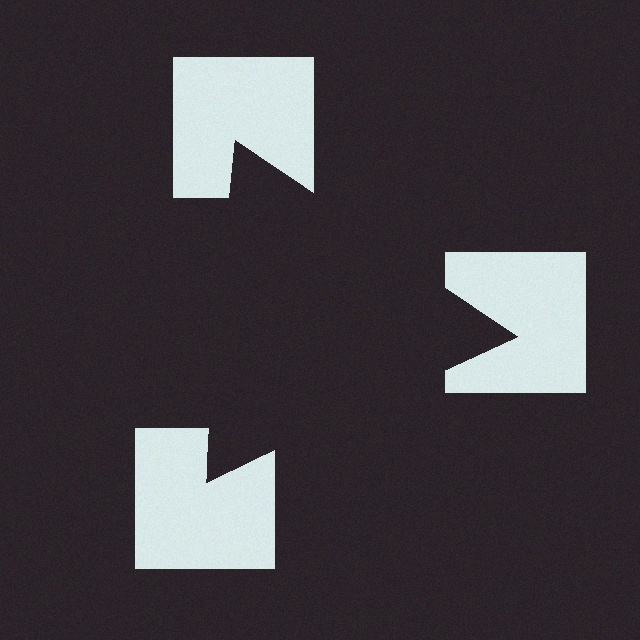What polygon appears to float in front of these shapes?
An illusory triangle — its edges are inferred from the aligned wedge cuts in the notched squares, not physically drawn.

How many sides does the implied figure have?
3 sides.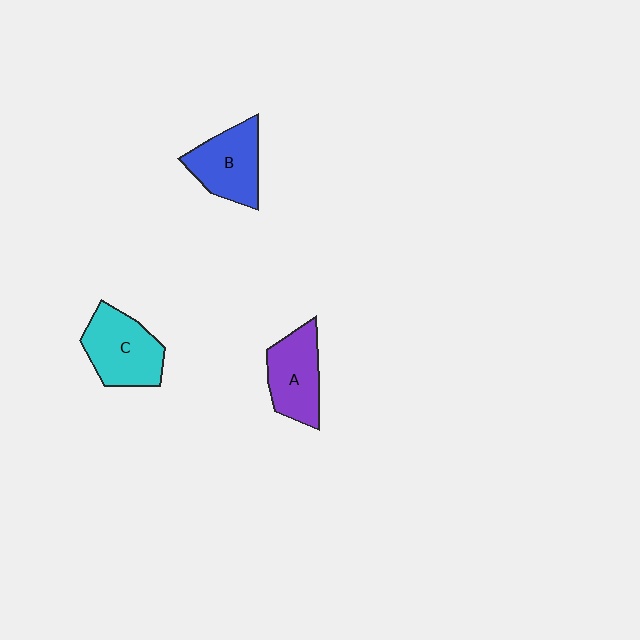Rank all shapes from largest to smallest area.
From largest to smallest: C (cyan), B (blue), A (purple).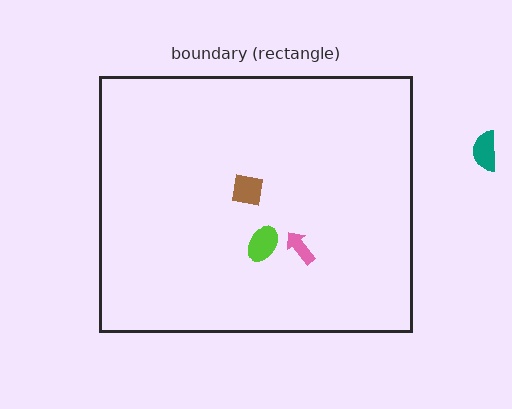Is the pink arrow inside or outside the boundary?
Inside.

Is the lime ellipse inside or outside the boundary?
Inside.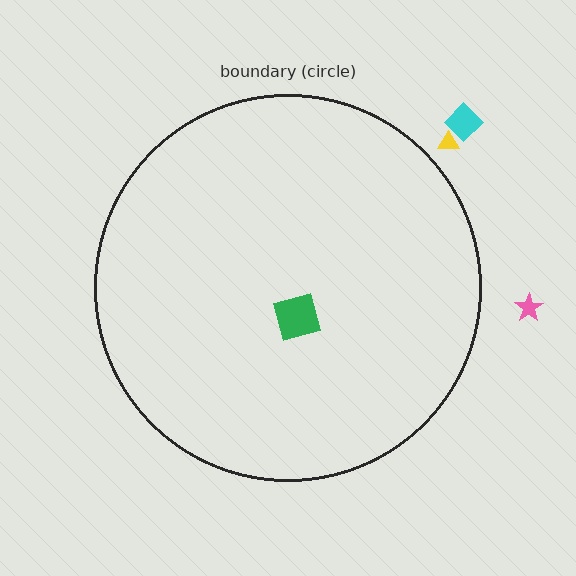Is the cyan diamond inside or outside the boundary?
Outside.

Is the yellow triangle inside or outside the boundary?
Outside.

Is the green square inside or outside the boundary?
Inside.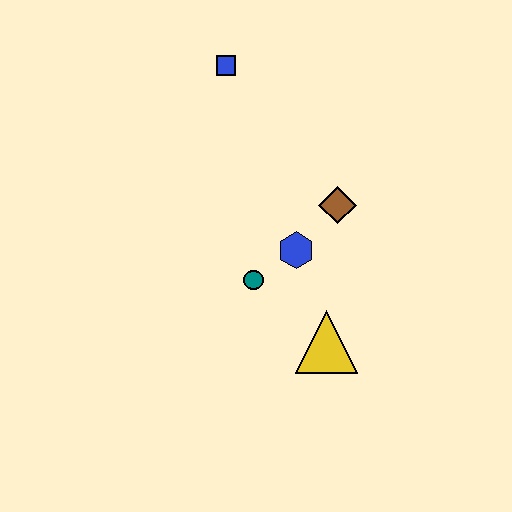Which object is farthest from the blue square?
The yellow triangle is farthest from the blue square.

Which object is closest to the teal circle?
The blue hexagon is closest to the teal circle.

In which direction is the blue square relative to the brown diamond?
The blue square is above the brown diamond.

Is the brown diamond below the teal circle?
No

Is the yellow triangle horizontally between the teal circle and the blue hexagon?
No